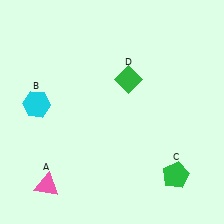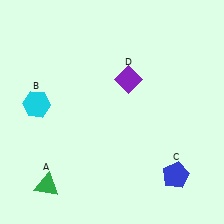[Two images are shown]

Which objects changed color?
A changed from pink to green. C changed from green to blue. D changed from green to purple.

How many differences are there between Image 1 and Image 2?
There are 3 differences between the two images.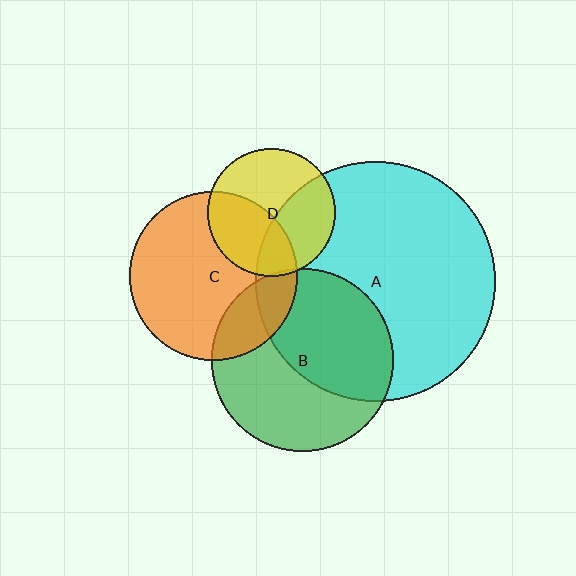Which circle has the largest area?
Circle A (cyan).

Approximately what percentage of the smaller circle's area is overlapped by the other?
Approximately 40%.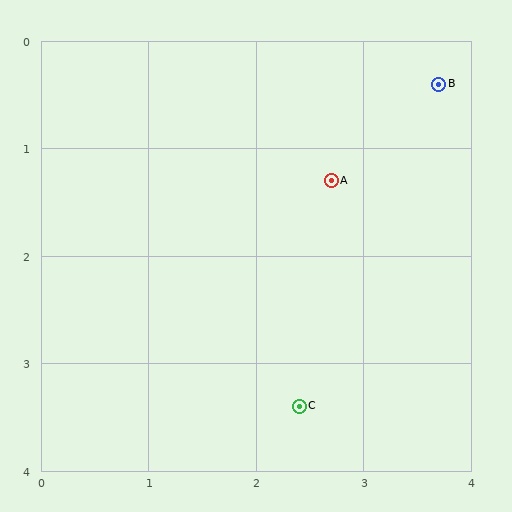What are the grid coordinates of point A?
Point A is at approximately (2.7, 1.3).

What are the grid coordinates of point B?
Point B is at approximately (3.7, 0.4).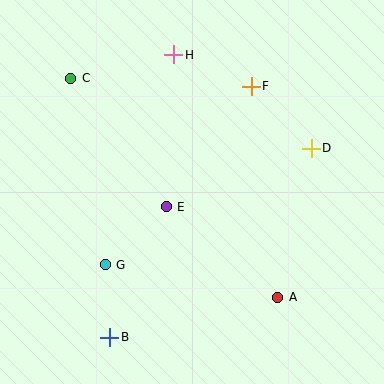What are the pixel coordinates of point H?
Point H is at (174, 55).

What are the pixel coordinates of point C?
Point C is at (71, 78).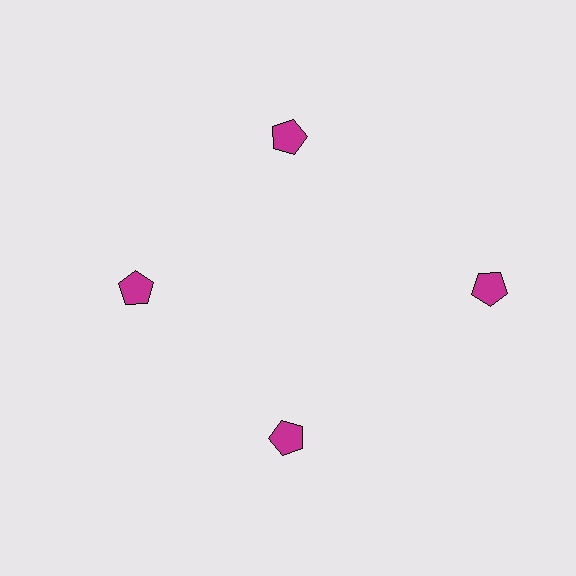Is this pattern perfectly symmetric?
No. The 4 magenta pentagons are arranged in a ring, but one element near the 3 o'clock position is pushed outward from the center, breaking the 4-fold rotational symmetry.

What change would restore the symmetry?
The symmetry would be restored by moving it inward, back onto the ring so that all 4 pentagons sit at equal angles and equal distance from the center.